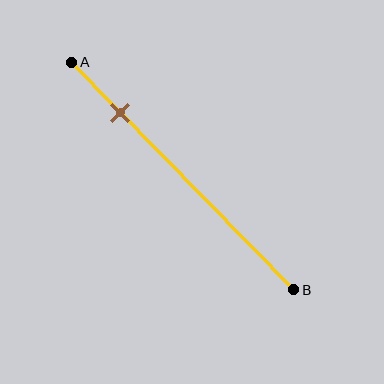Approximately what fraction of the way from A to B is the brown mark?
The brown mark is approximately 20% of the way from A to B.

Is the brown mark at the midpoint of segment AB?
No, the mark is at about 20% from A, not at the 50% midpoint.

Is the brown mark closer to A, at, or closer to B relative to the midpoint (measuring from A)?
The brown mark is closer to point A than the midpoint of segment AB.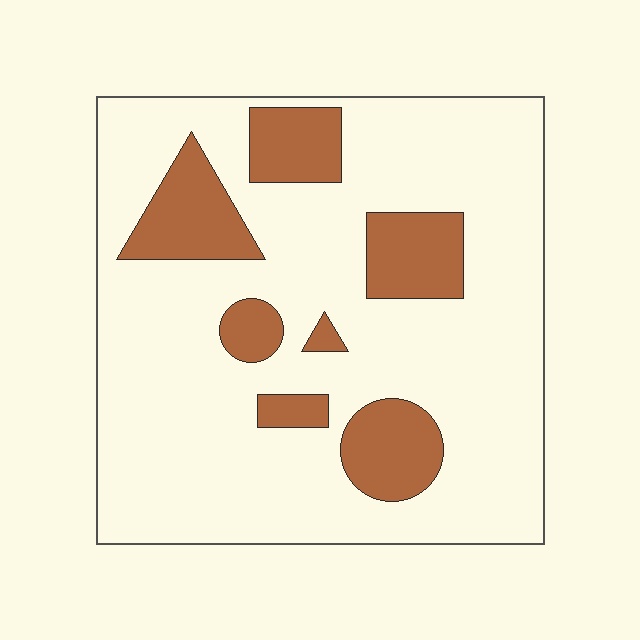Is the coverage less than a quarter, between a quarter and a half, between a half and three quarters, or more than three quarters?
Less than a quarter.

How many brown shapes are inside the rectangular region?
7.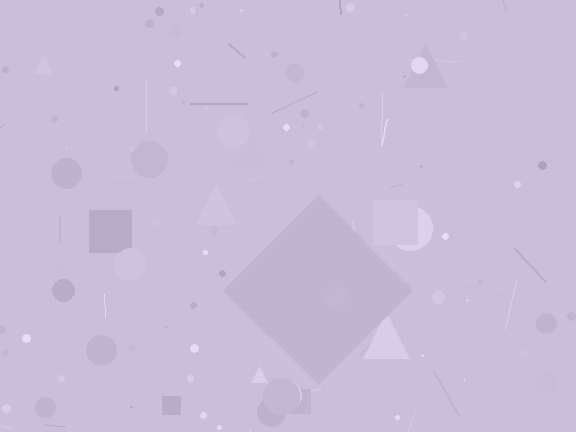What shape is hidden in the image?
A diamond is hidden in the image.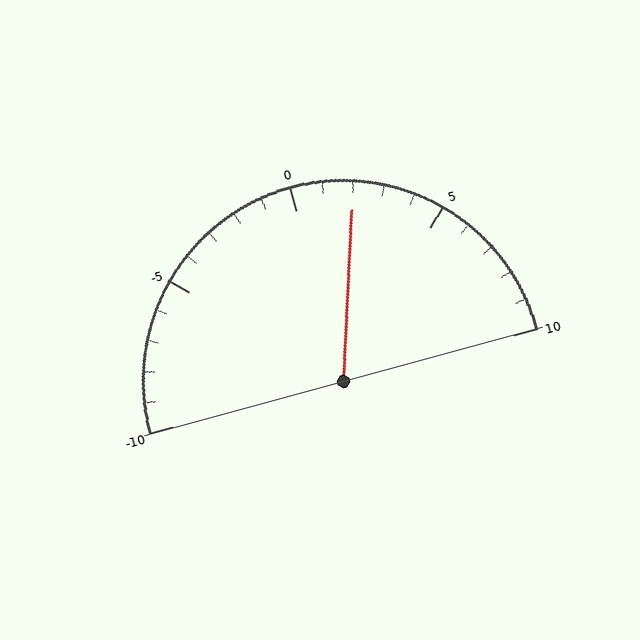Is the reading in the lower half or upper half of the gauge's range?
The reading is in the upper half of the range (-10 to 10).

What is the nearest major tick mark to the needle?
The nearest major tick mark is 0.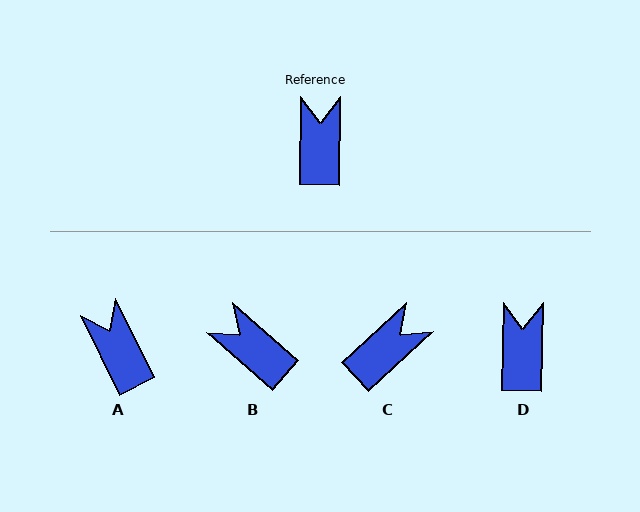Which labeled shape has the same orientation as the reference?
D.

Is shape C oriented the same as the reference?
No, it is off by about 46 degrees.